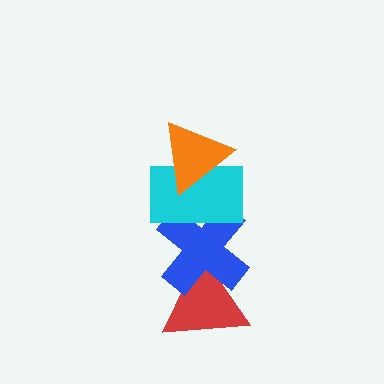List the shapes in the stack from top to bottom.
From top to bottom: the orange triangle, the cyan rectangle, the blue cross, the red triangle.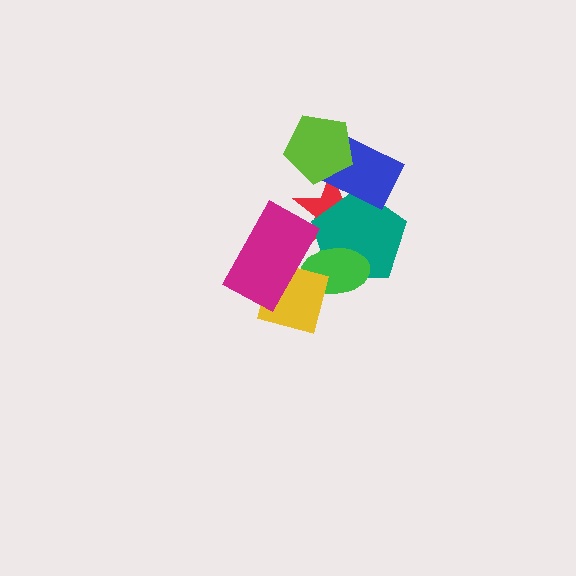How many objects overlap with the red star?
5 objects overlap with the red star.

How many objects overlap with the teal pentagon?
3 objects overlap with the teal pentagon.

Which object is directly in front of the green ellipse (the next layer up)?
The yellow square is directly in front of the green ellipse.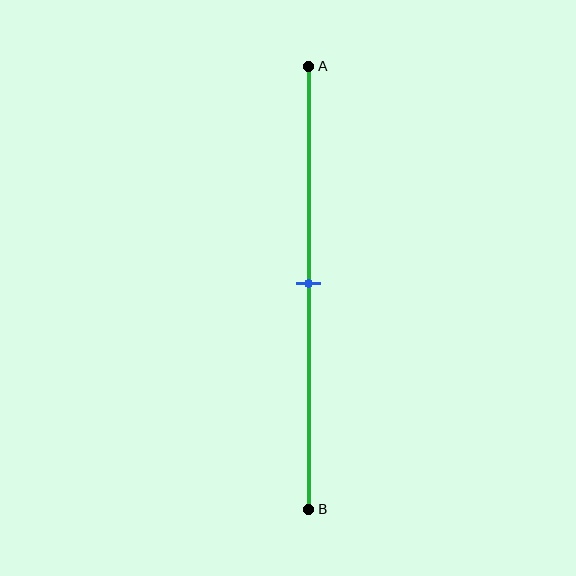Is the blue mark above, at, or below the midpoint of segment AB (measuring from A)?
The blue mark is approximately at the midpoint of segment AB.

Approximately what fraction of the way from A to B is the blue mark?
The blue mark is approximately 50% of the way from A to B.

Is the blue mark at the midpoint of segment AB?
Yes, the mark is approximately at the midpoint.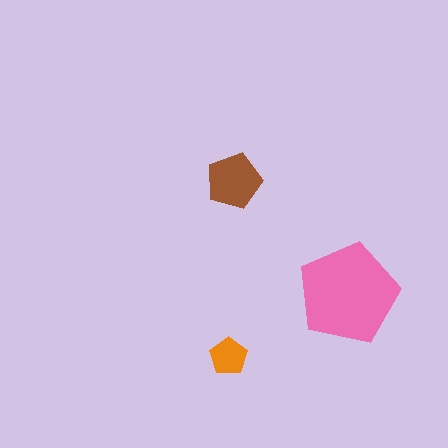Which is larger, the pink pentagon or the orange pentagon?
The pink one.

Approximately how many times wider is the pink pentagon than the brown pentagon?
About 2 times wider.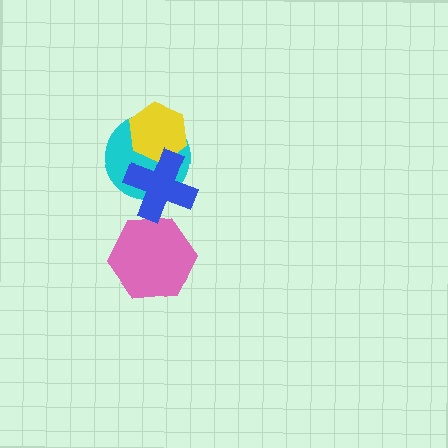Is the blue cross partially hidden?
No, no other shape covers it.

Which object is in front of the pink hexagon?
The blue cross is in front of the pink hexagon.